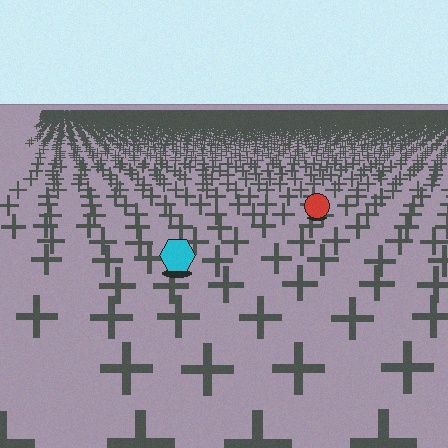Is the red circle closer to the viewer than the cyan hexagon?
No. The cyan hexagon is closer — you can tell from the texture gradient: the ground texture is coarser near it.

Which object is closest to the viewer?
The cyan hexagon is closest. The texture marks near it are larger and more spread out.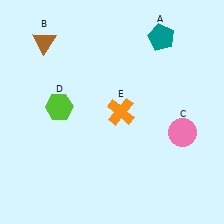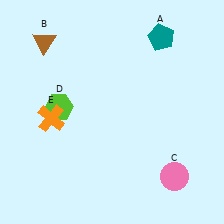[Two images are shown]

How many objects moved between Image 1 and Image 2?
2 objects moved between the two images.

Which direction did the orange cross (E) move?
The orange cross (E) moved left.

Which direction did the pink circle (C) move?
The pink circle (C) moved down.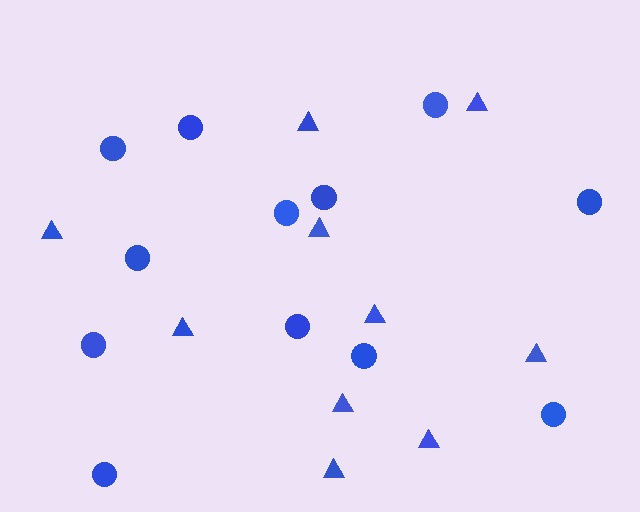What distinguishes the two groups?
There are 2 groups: one group of triangles (10) and one group of circles (12).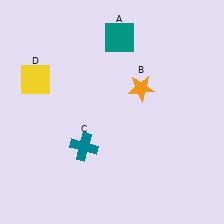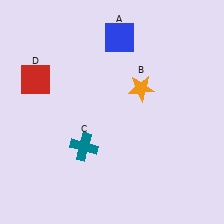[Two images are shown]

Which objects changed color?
A changed from teal to blue. D changed from yellow to red.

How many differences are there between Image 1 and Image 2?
There are 2 differences between the two images.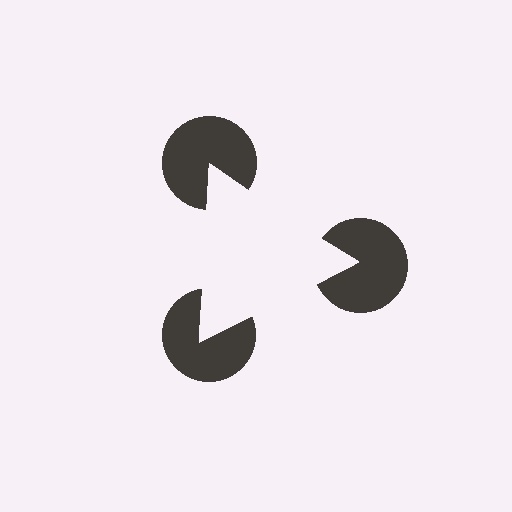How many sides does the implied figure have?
3 sides.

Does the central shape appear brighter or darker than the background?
It typically appears slightly brighter than the background, even though no actual brightness change is drawn.